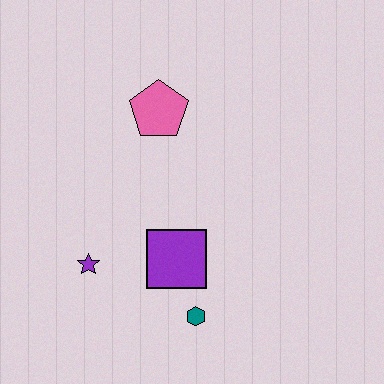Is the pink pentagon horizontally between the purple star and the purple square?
Yes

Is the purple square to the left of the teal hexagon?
Yes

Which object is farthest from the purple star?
The pink pentagon is farthest from the purple star.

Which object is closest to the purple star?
The purple square is closest to the purple star.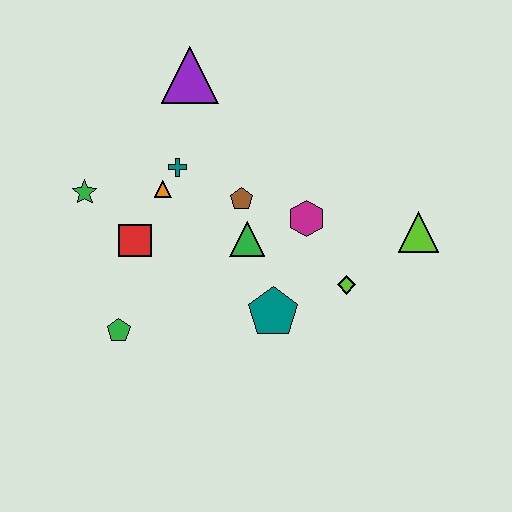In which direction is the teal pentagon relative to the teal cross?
The teal pentagon is below the teal cross.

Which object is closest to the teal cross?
The orange triangle is closest to the teal cross.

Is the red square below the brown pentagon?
Yes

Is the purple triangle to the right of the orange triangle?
Yes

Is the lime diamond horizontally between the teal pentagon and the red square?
No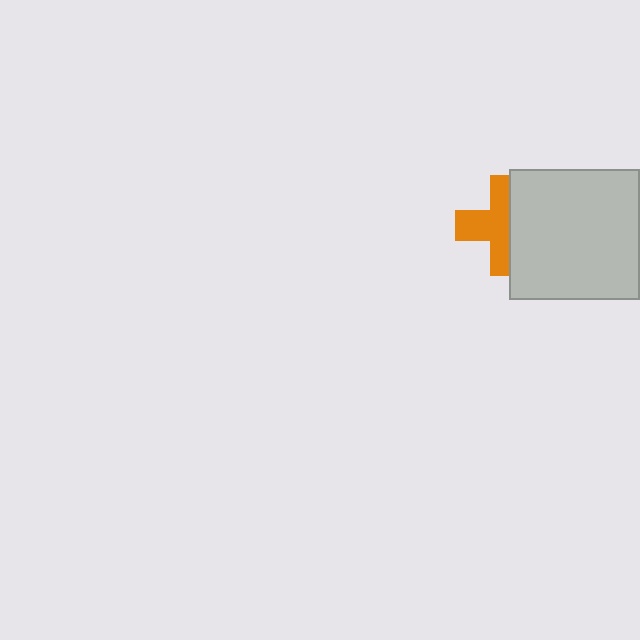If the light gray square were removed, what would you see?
You would see the complete orange cross.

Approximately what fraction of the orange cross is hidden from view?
Roughly 43% of the orange cross is hidden behind the light gray square.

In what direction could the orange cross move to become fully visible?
The orange cross could move left. That would shift it out from behind the light gray square entirely.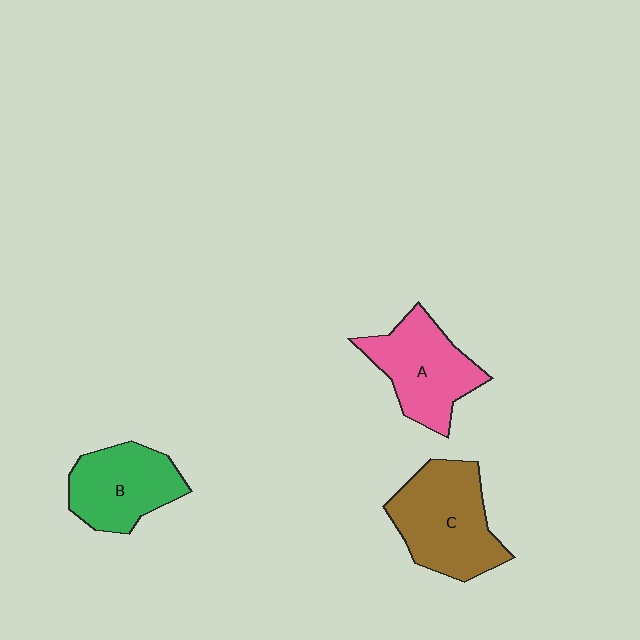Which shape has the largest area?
Shape C (brown).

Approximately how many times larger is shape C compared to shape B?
Approximately 1.3 times.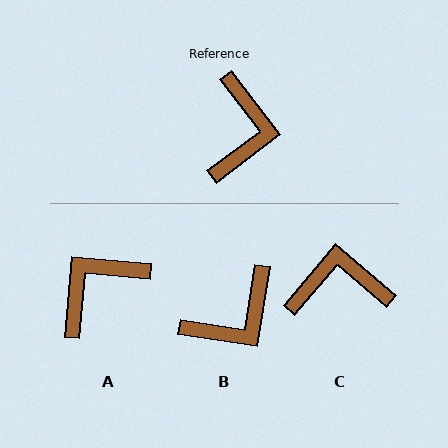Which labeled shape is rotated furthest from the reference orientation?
A, about 138 degrees away.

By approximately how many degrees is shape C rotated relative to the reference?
Approximately 102 degrees counter-clockwise.